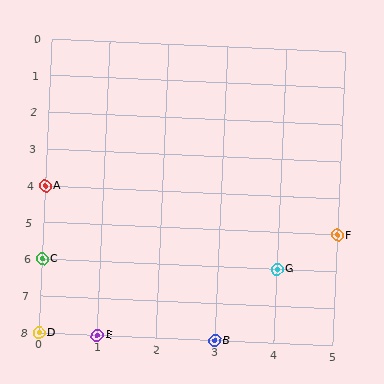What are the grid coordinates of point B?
Point B is at grid coordinates (3, 8).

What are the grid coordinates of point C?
Point C is at grid coordinates (0, 6).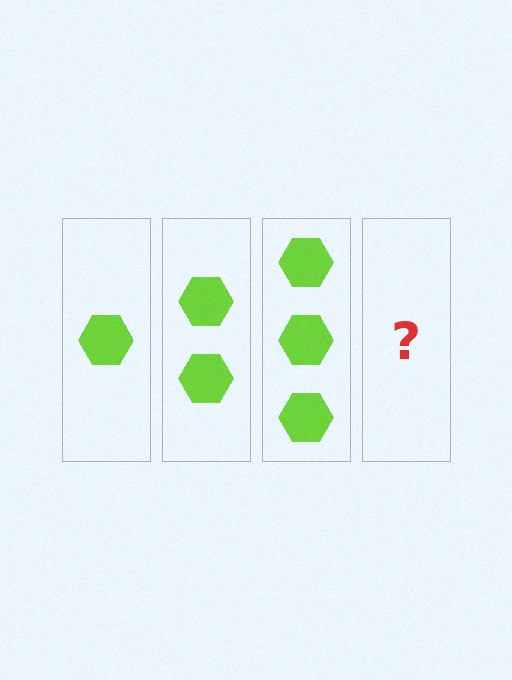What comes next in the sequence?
The next element should be 4 hexagons.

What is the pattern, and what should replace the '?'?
The pattern is that each step adds one more hexagon. The '?' should be 4 hexagons.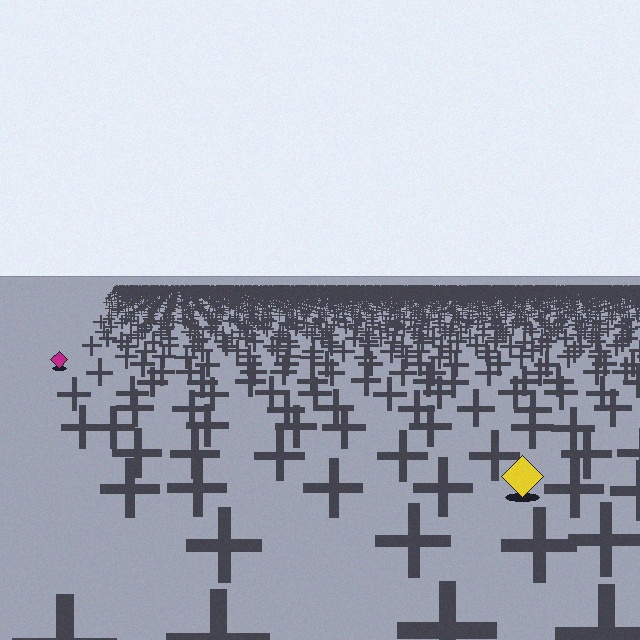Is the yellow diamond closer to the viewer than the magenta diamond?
Yes. The yellow diamond is closer — you can tell from the texture gradient: the ground texture is coarser near it.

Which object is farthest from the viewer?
The magenta diamond is farthest from the viewer. It appears smaller and the ground texture around it is denser.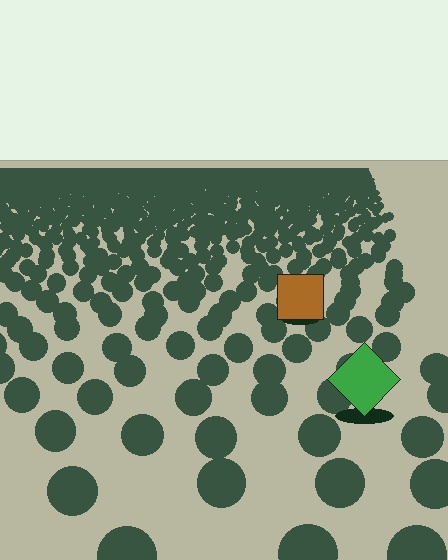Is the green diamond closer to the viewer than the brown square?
Yes. The green diamond is closer — you can tell from the texture gradient: the ground texture is coarser near it.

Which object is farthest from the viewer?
The brown square is farthest from the viewer. It appears smaller and the ground texture around it is denser.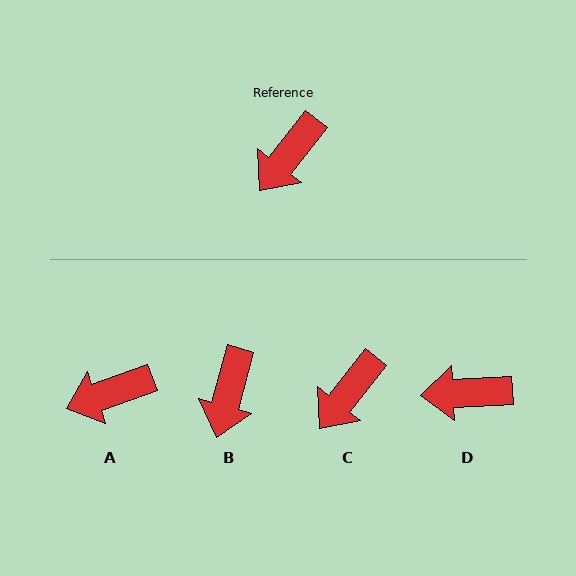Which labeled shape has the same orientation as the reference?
C.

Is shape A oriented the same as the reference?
No, it is off by about 32 degrees.